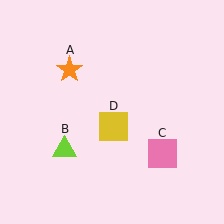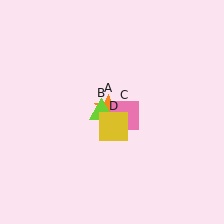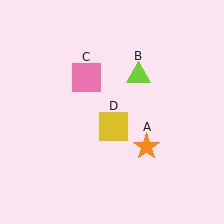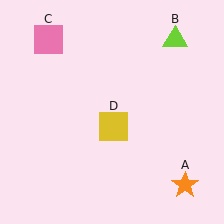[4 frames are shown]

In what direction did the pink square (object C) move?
The pink square (object C) moved up and to the left.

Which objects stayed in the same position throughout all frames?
Yellow square (object D) remained stationary.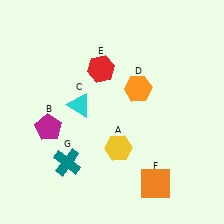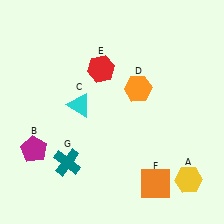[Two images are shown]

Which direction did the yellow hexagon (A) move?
The yellow hexagon (A) moved right.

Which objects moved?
The objects that moved are: the yellow hexagon (A), the magenta pentagon (B).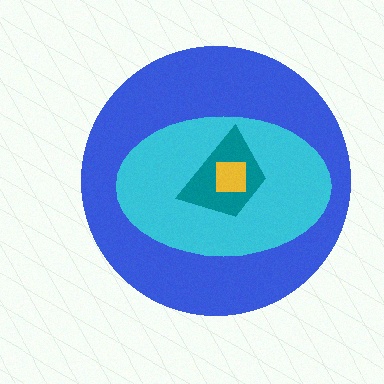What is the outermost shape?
The blue circle.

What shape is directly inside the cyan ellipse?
The teal trapezoid.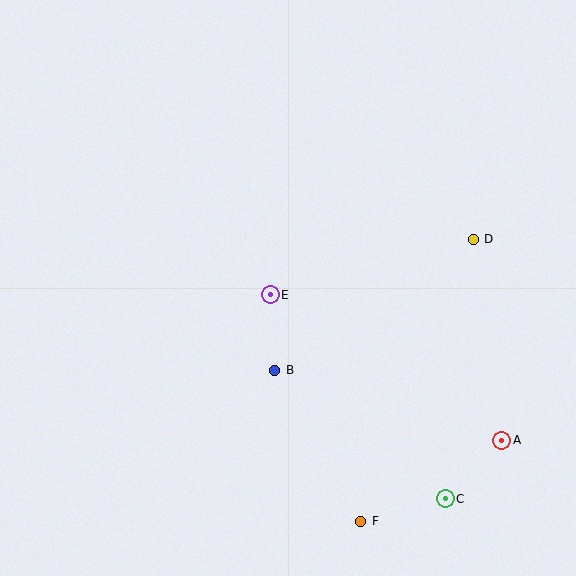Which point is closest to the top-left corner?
Point E is closest to the top-left corner.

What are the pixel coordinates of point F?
Point F is at (361, 521).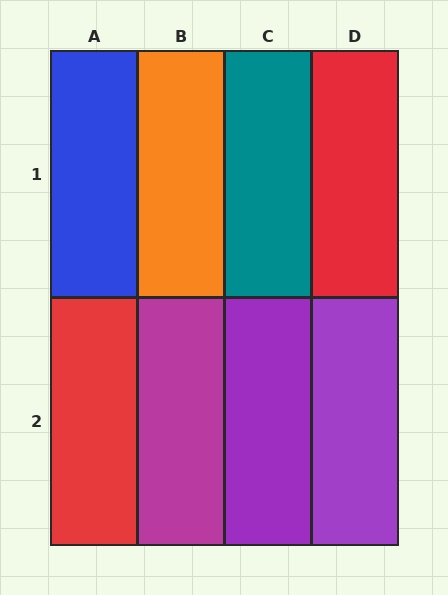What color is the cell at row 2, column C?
Purple.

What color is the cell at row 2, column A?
Red.